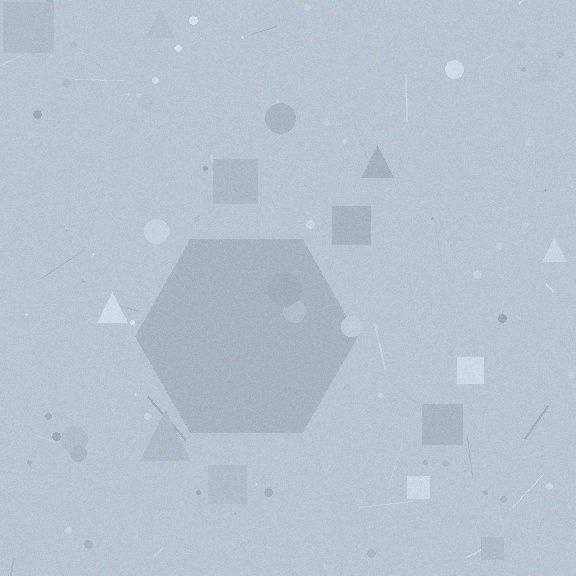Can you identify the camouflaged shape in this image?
The camouflaged shape is a hexagon.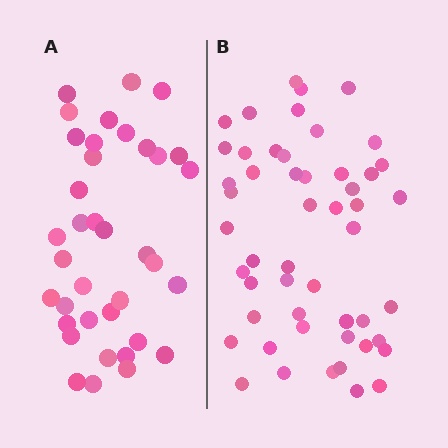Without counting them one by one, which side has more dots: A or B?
Region B (the right region) has more dots.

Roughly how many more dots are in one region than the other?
Region B has approximately 15 more dots than region A.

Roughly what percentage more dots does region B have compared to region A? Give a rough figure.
About 40% more.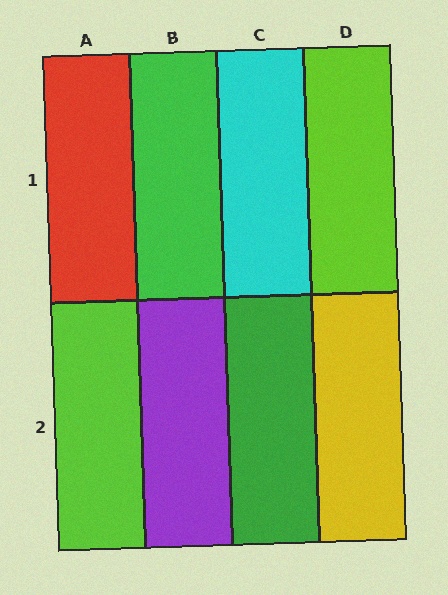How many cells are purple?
1 cell is purple.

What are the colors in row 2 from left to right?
Lime, purple, green, yellow.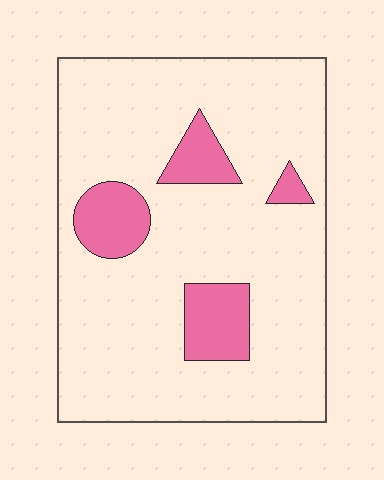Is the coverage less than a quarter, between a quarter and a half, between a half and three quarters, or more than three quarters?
Less than a quarter.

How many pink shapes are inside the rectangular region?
4.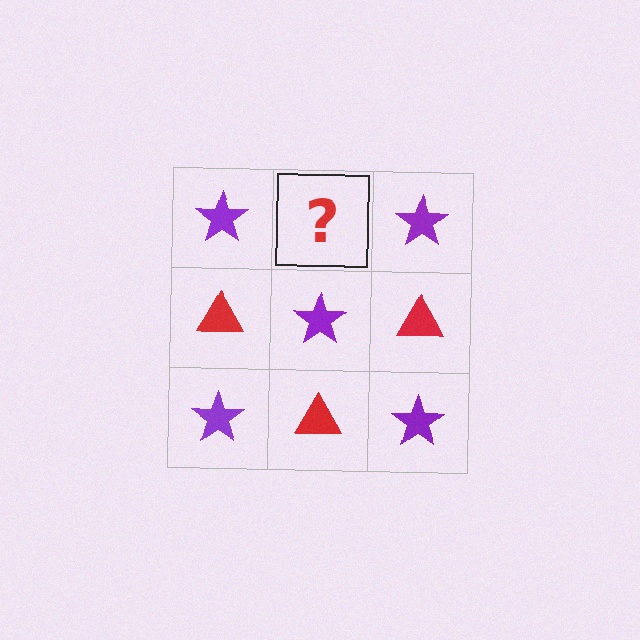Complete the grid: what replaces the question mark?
The question mark should be replaced with a red triangle.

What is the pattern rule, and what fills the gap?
The rule is that it alternates purple star and red triangle in a checkerboard pattern. The gap should be filled with a red triangle.